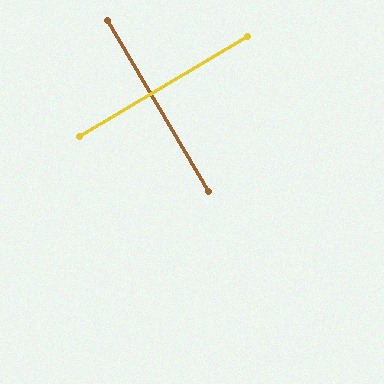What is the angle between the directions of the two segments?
Approximately 90 degrees.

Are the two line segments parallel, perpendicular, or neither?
Perpendicular — they meet at approximately 90°.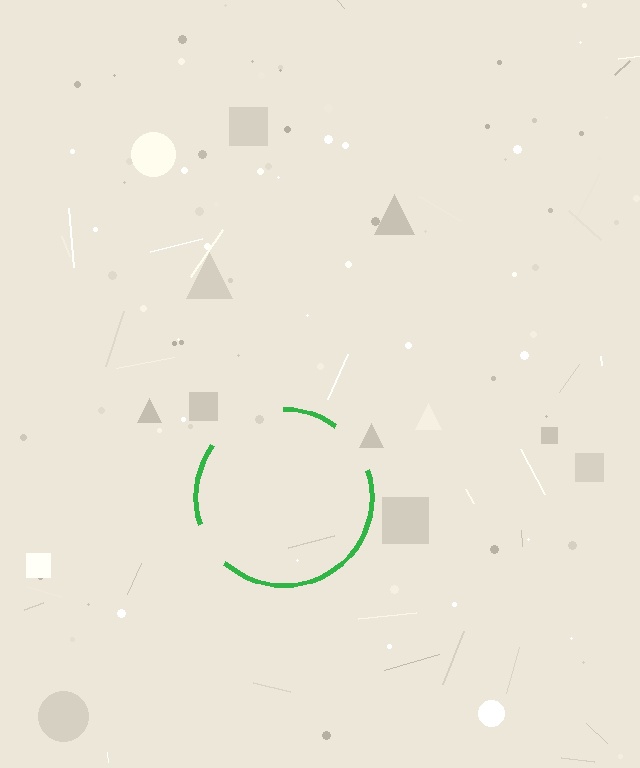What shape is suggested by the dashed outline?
The dashed outline suggests a circle.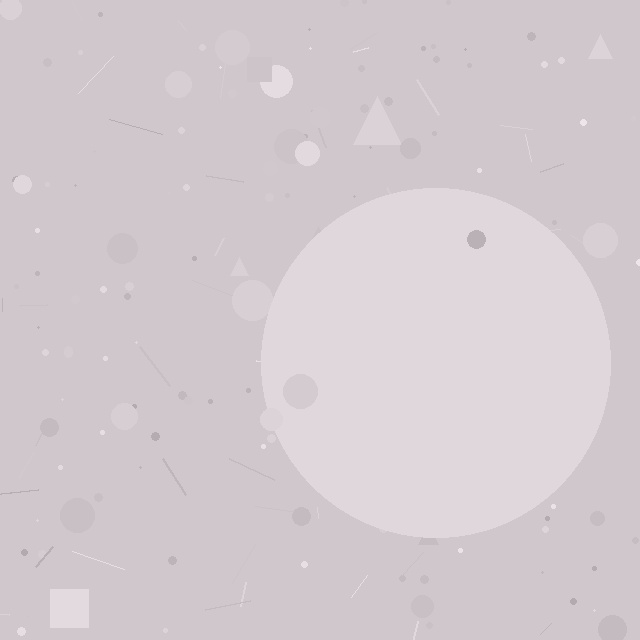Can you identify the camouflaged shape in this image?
The camouflaged shape is a circle.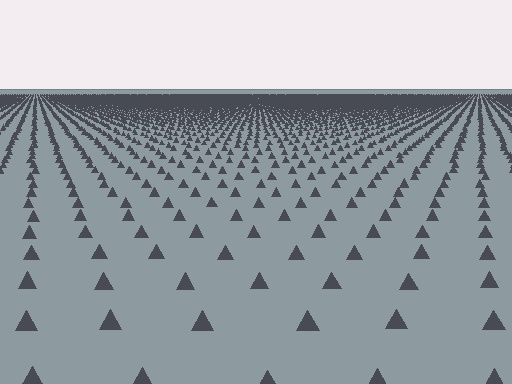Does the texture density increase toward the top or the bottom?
Density increases toward the top.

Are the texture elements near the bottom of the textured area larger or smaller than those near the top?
Larger. Near the bottom, elements are closer to the viewer and appear at a bigger on-screen size.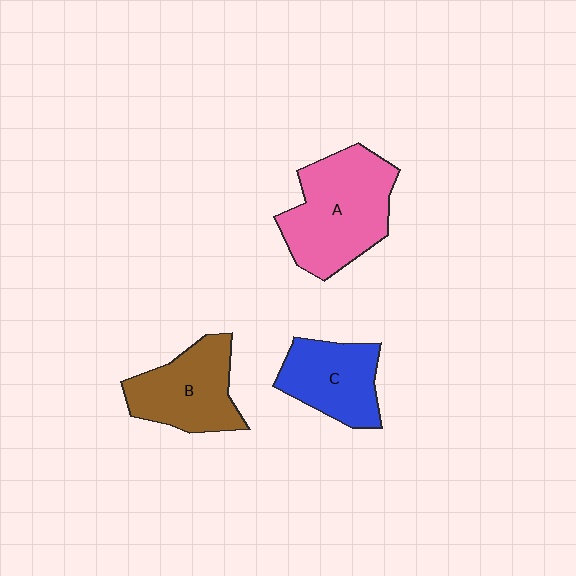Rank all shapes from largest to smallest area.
From largest to smallest: A (pink), B (brown), C (blue).